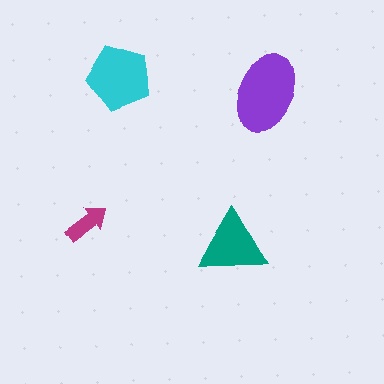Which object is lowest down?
The teal triangle is bottommost.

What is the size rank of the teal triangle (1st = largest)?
3rd.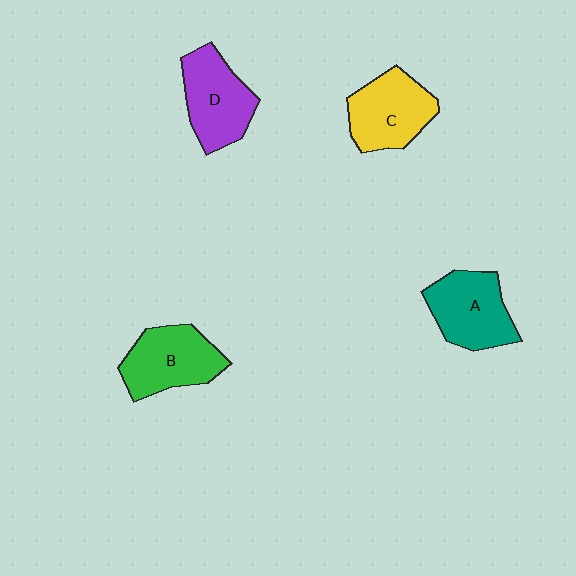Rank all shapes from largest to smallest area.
From largest to smallest: B (green), D (purple), A (teal), C (yellow).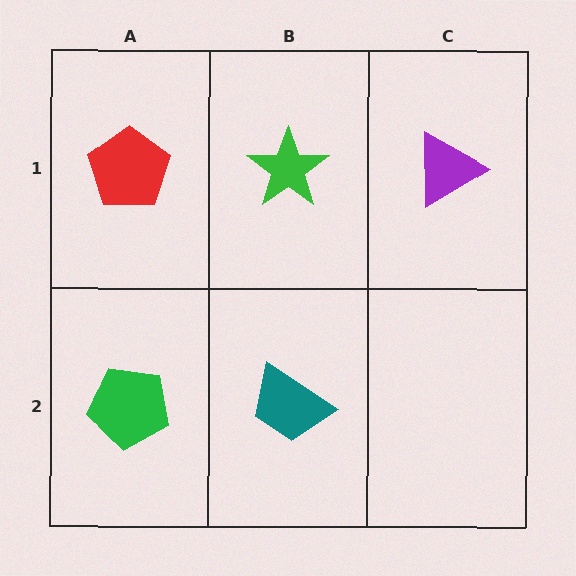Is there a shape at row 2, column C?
No, that cell is empty.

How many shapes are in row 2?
2 shapes.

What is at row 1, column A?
A red pentagon.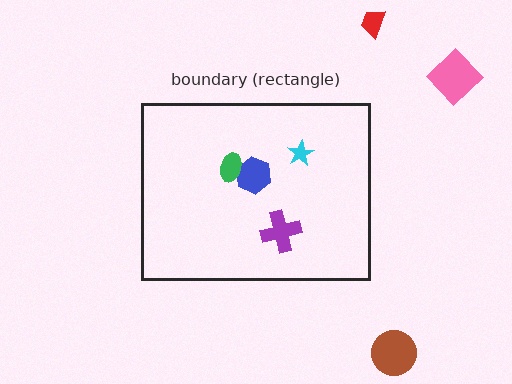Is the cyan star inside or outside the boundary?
Inside.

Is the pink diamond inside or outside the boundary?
Outside.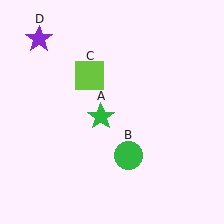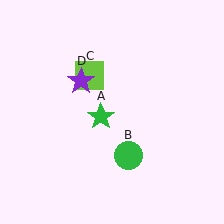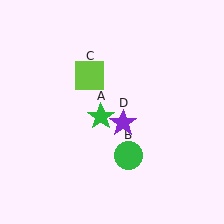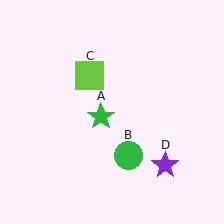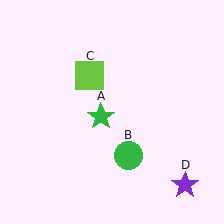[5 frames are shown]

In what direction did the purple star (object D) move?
The purple star (object D) moved down and to the right.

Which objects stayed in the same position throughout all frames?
Green star (object A) and green circle (object B) and lime square (object C) remained stationary.